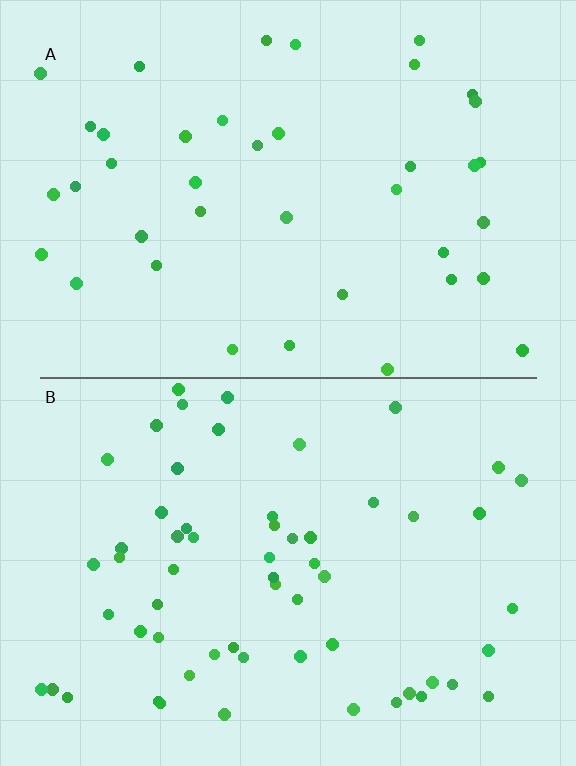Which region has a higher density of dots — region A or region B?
B (the bottom).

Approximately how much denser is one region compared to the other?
Approximately 1.5× — region B over region A.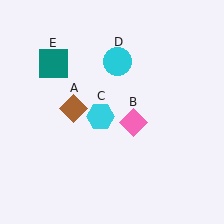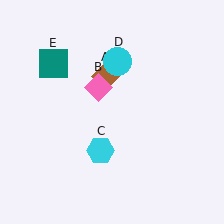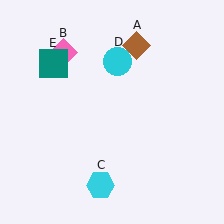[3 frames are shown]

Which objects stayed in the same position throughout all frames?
Cyan circle (object D) and teal square (object E) remained stationary.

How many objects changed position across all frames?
3 objects changed position: brown diamond (object A), pink diamond (object B), cyan hexagon (object C).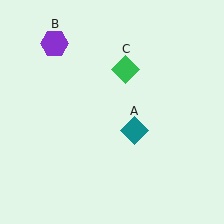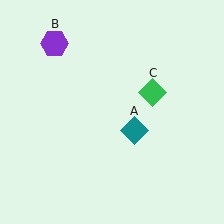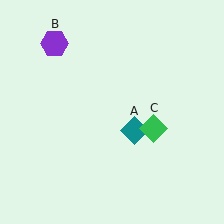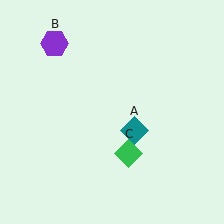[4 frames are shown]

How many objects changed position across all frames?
1 object changed position: green diamond (object C).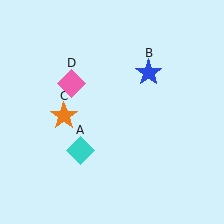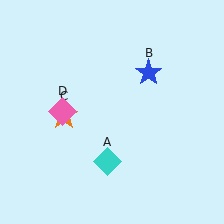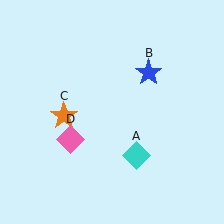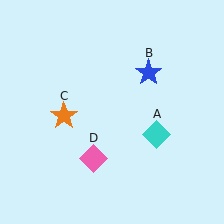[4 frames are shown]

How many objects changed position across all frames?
2 objects changed position: cyan diamond (object A), pink diamond (object D).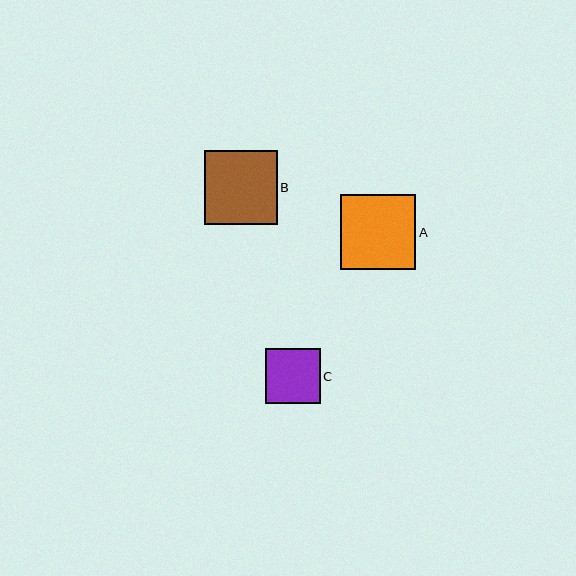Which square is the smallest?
Square C is the smallest with a size of approximately 55 pixels.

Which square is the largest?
Square A is the largest with a size of approximately 75 pixels.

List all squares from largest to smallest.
From largest to smallest: A, B, C.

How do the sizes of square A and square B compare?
Square A and square B are approximately the same size.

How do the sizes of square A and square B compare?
Square A and square B are approximately the same size.